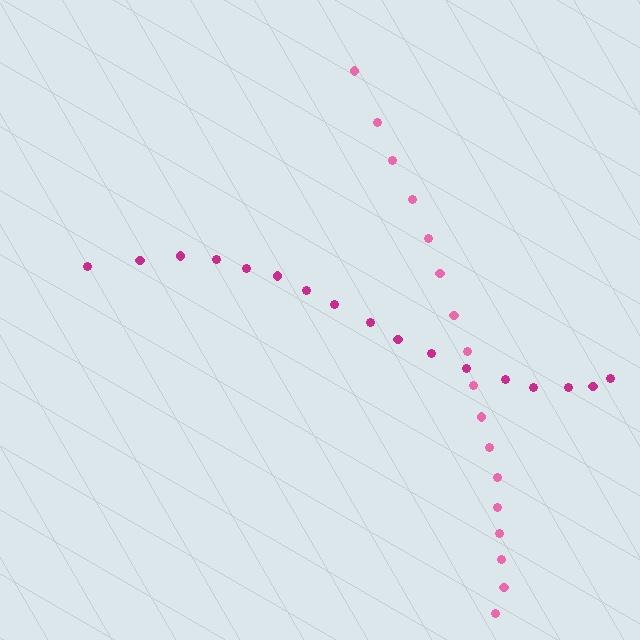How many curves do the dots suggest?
There are 2 distinct paths.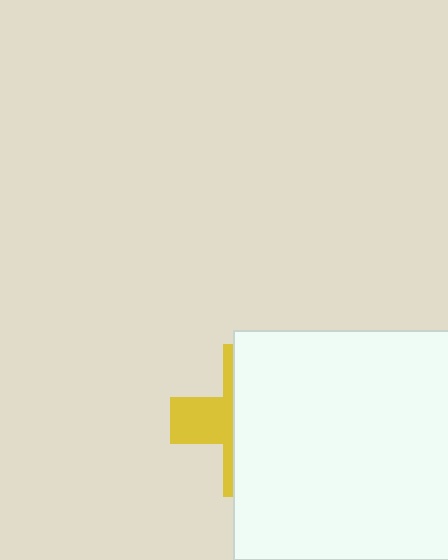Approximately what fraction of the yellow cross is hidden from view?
Roughly 66% of the yellow cross is hidden behind the white square.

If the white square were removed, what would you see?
You would see the complete yellow cross.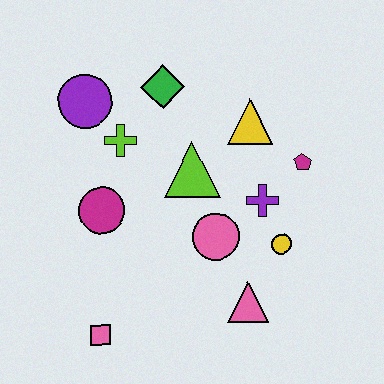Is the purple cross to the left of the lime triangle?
No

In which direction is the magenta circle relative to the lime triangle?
The magenta circle is to the left of the lime triangle.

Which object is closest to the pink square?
The magenta circle is closest to the pink square.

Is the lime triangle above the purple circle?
No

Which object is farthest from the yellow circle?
The purple circle is farthest from the yellow circle.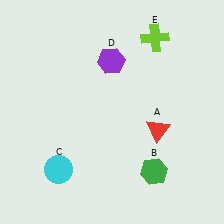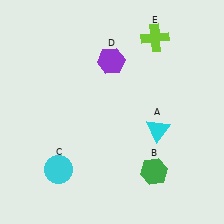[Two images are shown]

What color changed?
The triangle (A) changed from red in Image 1 to cyan in Image 2.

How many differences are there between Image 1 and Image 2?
There is 1 difference between the two images.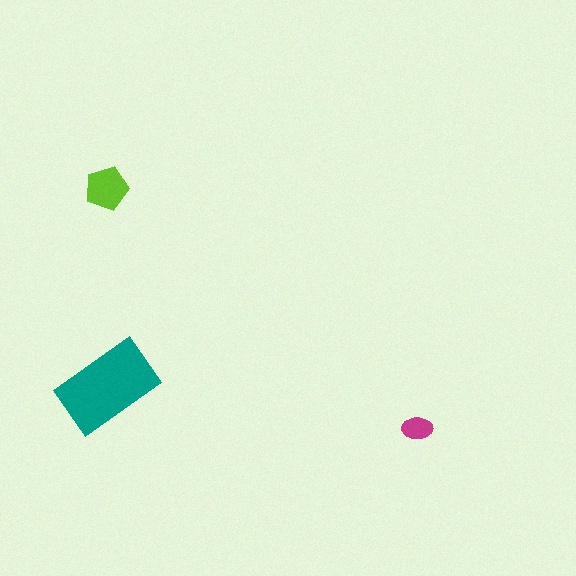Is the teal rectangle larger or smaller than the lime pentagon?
Larger.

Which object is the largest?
The teal rectangle.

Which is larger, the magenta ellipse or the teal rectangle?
The teal rectangle.